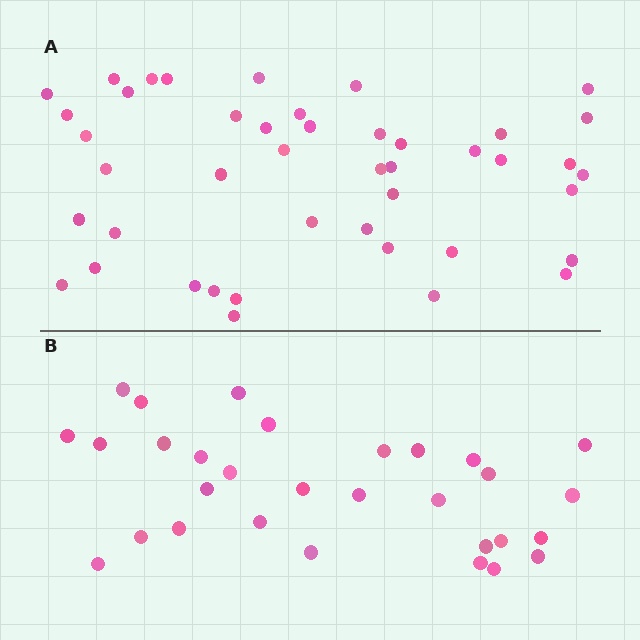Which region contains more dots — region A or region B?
Region A (the top region) has more dots.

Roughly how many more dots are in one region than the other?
Region A has approximately 15 more dots than region B.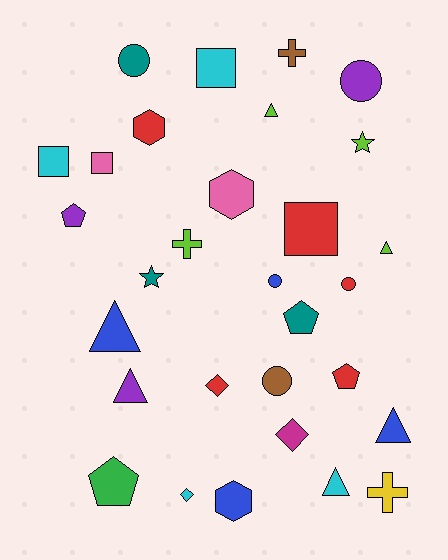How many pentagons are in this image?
There are 4 pentagons.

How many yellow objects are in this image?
There is 1 yellow object.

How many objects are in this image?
There are 30 objects.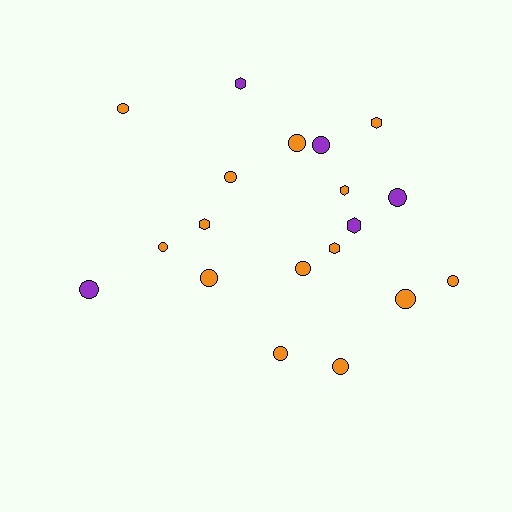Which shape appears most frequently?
Circle, with 13 objects.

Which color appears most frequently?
Orange, with 14 objects.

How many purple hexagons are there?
There are 2 purple hexagons.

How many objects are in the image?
There are 19 objects.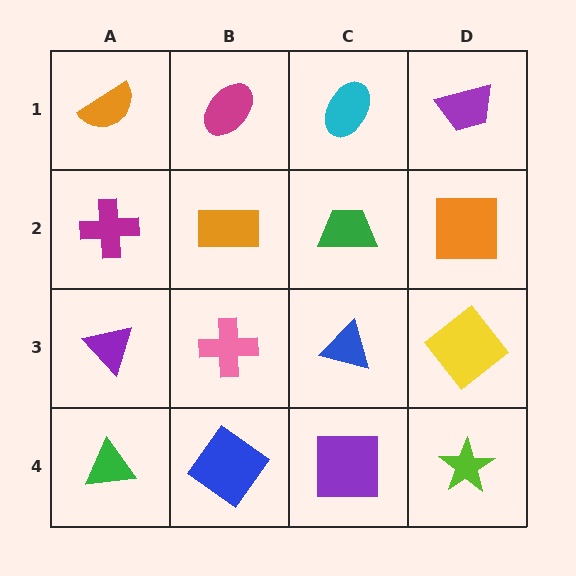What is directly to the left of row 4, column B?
A green triangle.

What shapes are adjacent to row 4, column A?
A purple triangle (row 3, column A), a blue diamond (row 4, column B).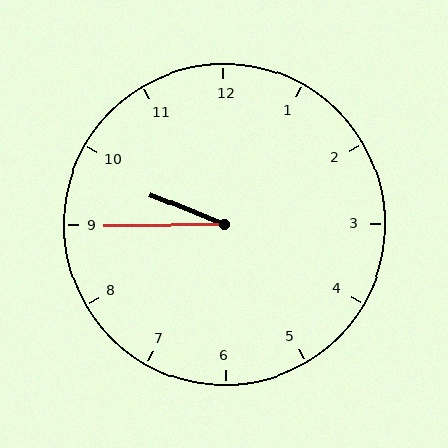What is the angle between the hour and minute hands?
Approximately 22 degrees.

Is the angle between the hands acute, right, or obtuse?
It is acute.